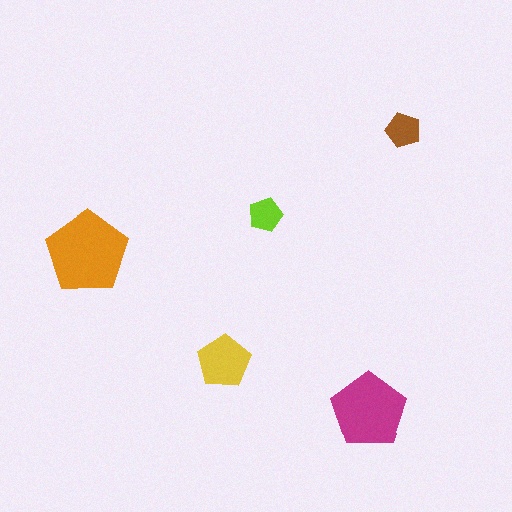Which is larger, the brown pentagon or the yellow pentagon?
The yellow one.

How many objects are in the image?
There are 5 objects in the image.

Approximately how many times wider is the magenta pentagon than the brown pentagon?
About 2 times wider.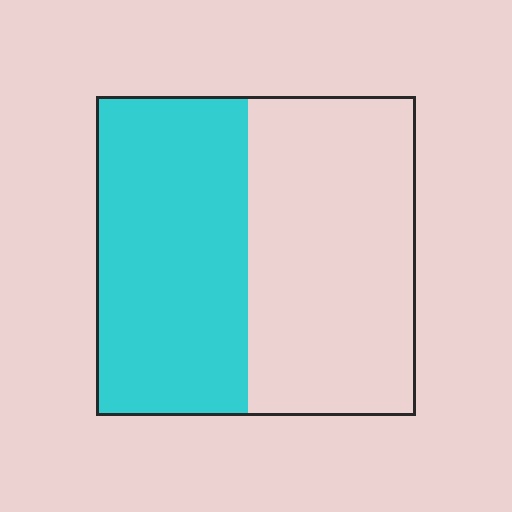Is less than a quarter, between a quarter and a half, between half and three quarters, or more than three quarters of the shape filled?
Between a quarter and a half.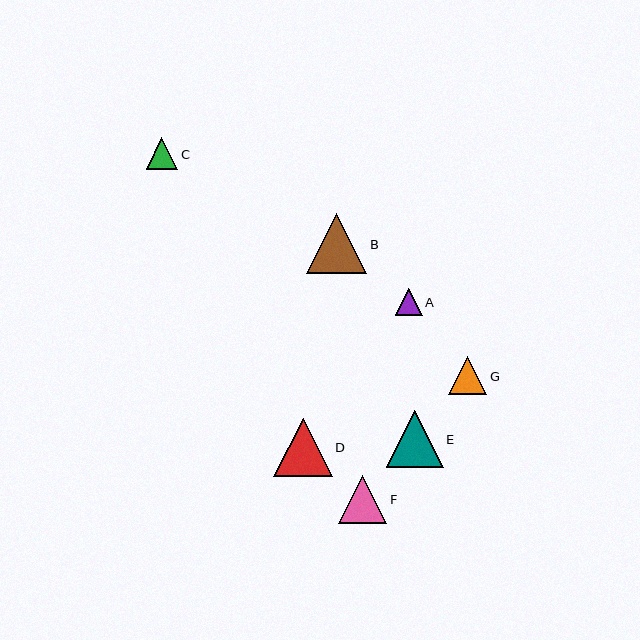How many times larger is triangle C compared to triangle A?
Triangle C is approximately 1.2 times the size of triangle A.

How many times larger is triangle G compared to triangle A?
Triangle G is approximately 1.4 times the size of triangle A.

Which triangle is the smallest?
Triangle A is the smallest with a size of approximately 27 pixels.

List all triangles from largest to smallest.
From largest to smallest: B, D, E, F, G, C, A.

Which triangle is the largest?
Triangle B is the largest with a size of approximately 60 pixels.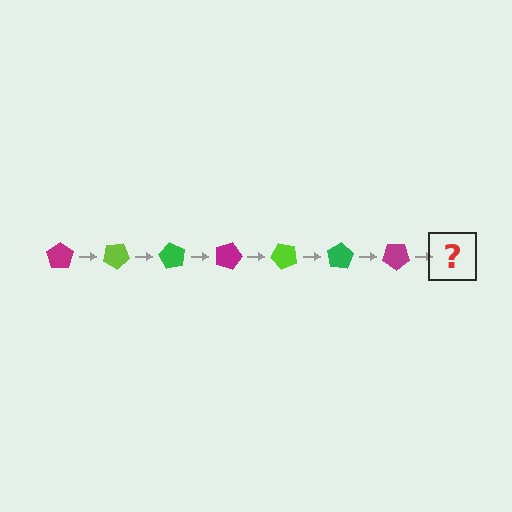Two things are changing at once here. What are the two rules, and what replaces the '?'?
The two rules are that it rotates 30 degrees each step and the color cycles through magenta, lime, and green. The '?' should be a lime pentagon, rotated 210 degrees from the start.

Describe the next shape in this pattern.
It should be a lime pentagon, rotated 210 degrees from the start.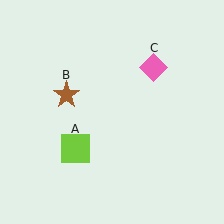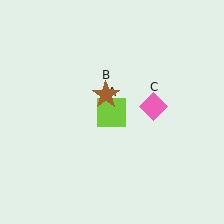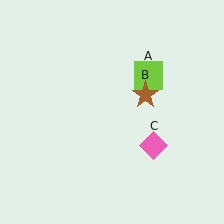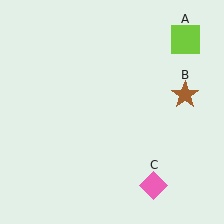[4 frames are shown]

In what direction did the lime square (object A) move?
The lime square (object A) moved up and to the right.